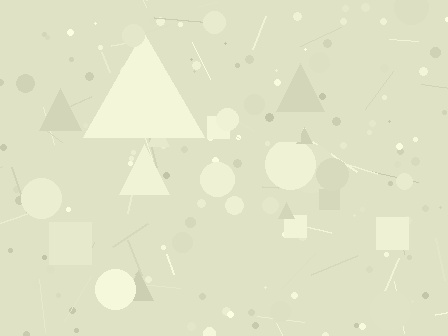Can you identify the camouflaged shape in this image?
The camouflaged shape is a triangle.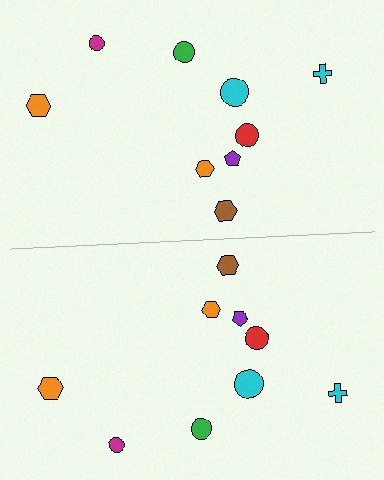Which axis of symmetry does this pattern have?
The pattern has a horizontal axis of symmetry running through the center of the image.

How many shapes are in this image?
There are 18 shapes in this image.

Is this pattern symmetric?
Yes, this pattern has bilateral (reflection) symmetry.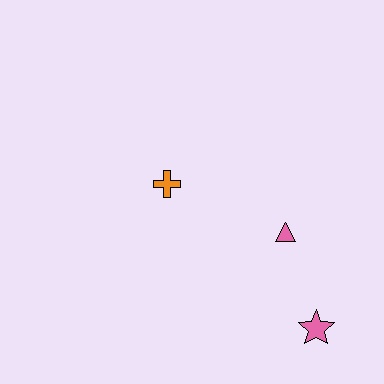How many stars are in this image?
There is 1 star.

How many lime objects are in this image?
There are no lime objects.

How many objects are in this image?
There are 3 objects.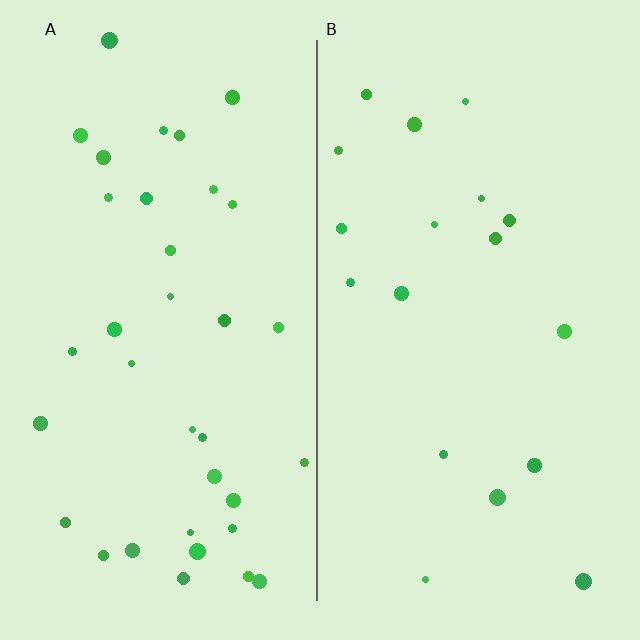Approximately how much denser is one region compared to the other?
Approximately 1.9× — region A over region B.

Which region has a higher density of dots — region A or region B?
A (the left).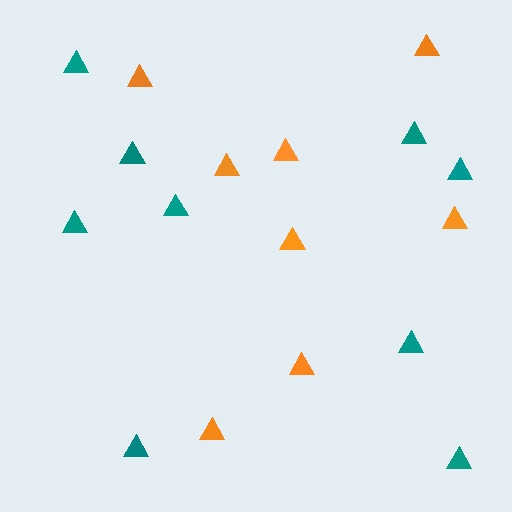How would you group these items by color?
There are 2 groups: one group of orange triangles (8) and one group of teal triangles (9).